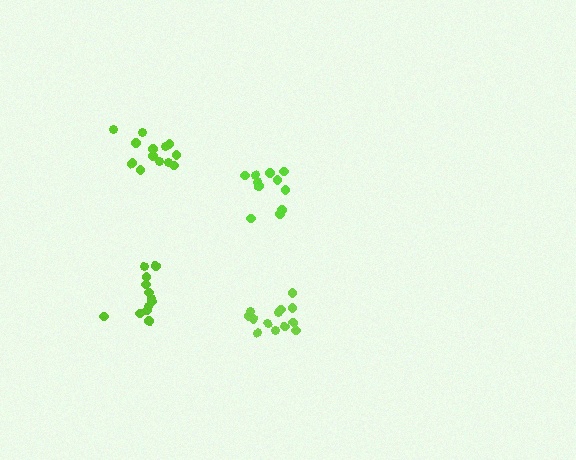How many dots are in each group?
Group 1: 13 dots, Group 2: 12 dots, Group 3: 11 dots, Group 4: 13 dots (49 total).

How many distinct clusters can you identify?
There are 4 distinct clusters.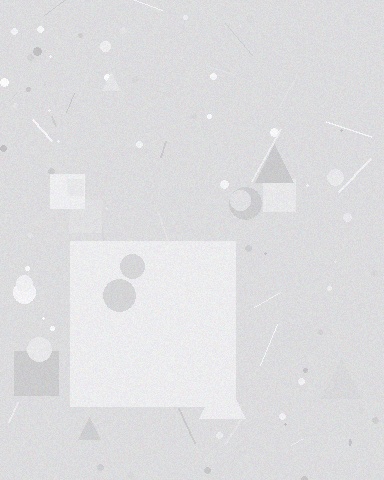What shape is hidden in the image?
A square is hidden in the image.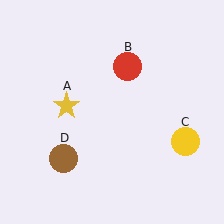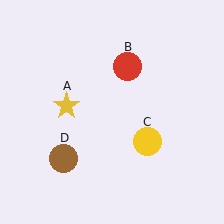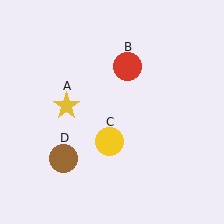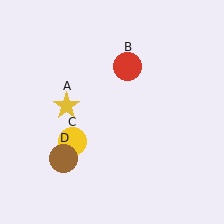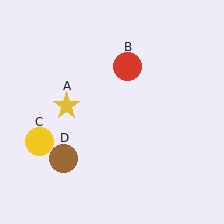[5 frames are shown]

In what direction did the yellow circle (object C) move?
The yellow circle (object C) moved left.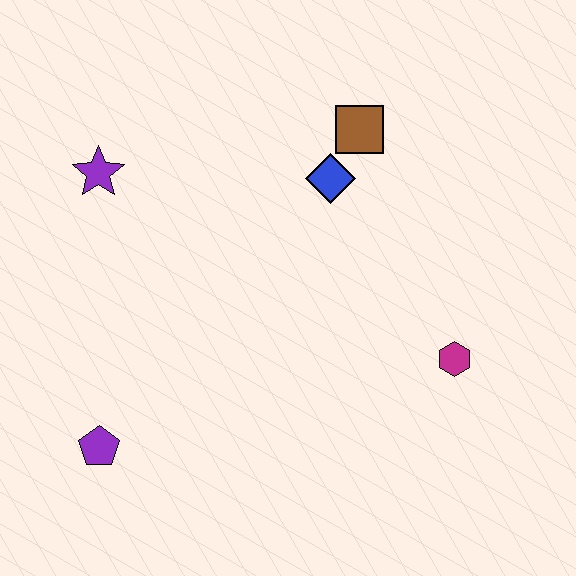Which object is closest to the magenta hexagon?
The blue diamond is closest to the magenta hexagon.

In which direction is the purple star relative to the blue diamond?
The purple star is to the left of the blue diamond.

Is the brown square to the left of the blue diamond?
No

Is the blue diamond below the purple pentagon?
No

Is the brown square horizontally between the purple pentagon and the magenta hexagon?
Yes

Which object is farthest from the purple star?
The magenta hexagon is farthest from the purple star.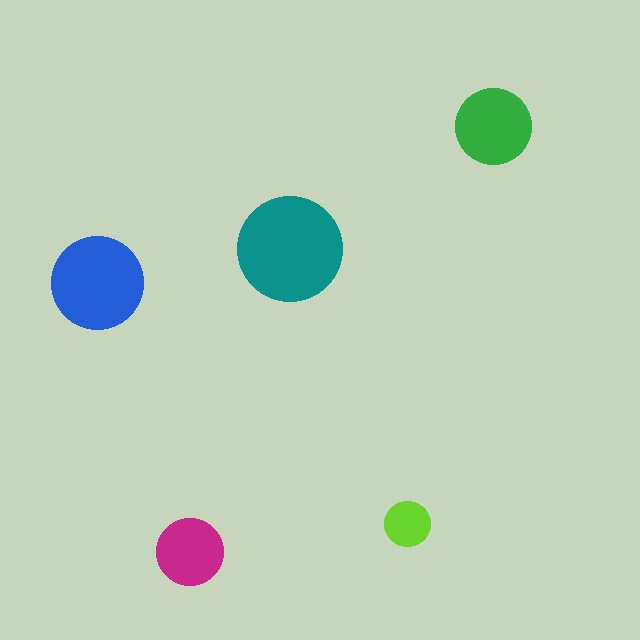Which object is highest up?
The green circle is topmost.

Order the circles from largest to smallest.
the teal one, the blue one, the green one, the magenta one, the lime one.